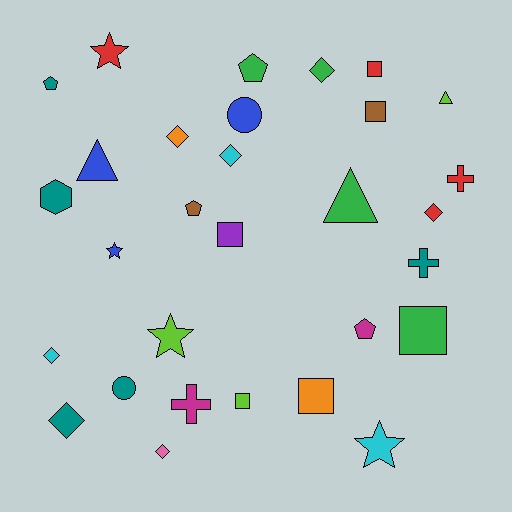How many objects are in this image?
There are 30 objects.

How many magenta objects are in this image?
There are 2 magenta objects.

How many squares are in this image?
There are 6 squares.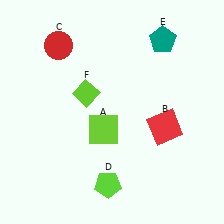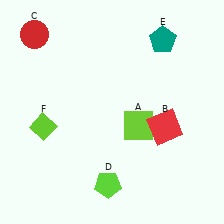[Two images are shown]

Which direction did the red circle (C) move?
The red circle (C) moved left.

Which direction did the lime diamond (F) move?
The lime diamond (F) moved left.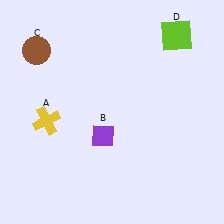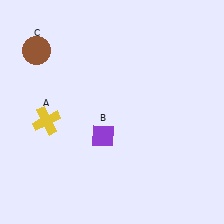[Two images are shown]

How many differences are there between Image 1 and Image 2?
There is 1 difference between the two images.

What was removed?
The lime square (D) was removed in Image 2.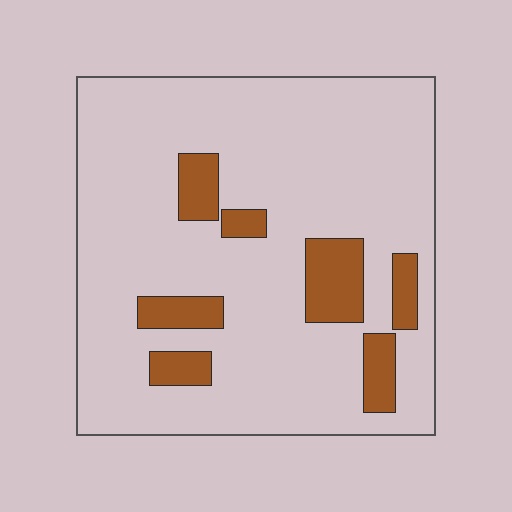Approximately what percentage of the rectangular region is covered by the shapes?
Approximately 15%.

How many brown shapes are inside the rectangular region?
7.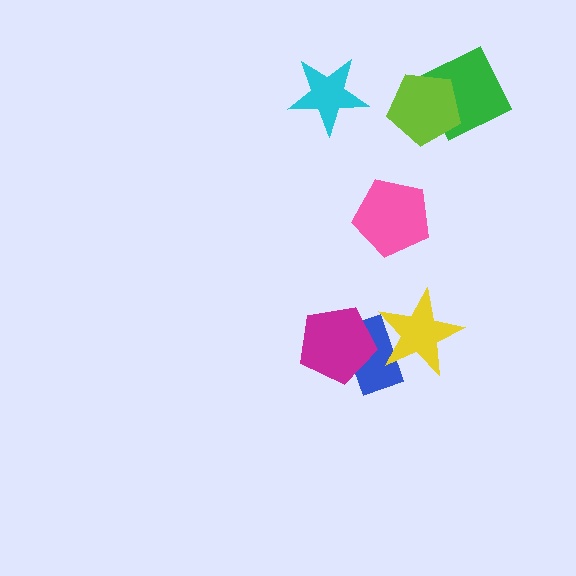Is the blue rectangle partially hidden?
Yes, it is partially covered by another shape.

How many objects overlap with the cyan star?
0 objects overlap with the cyan star.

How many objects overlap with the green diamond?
1 object overlaps with the green diamond.